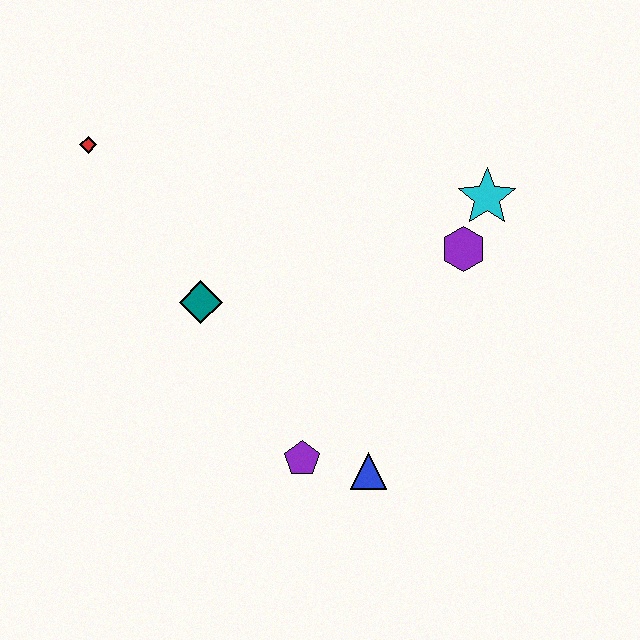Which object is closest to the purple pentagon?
The blue triangle is closest to the purple pentagon.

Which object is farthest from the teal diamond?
The cyan star is farthest from the teal diamond.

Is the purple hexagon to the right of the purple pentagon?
Yes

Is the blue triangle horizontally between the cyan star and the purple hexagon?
No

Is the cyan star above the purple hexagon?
Yes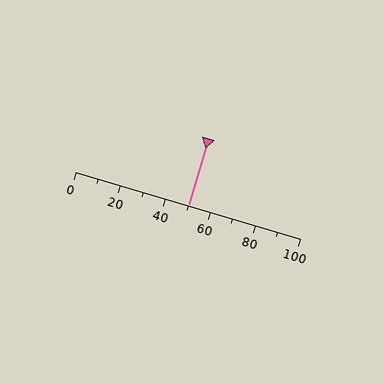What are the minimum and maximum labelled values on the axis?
The axis runs from 0 to 100.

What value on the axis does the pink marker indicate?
The marker indicates approximately 50.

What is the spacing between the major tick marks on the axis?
The major ticks are spaced 20 apart.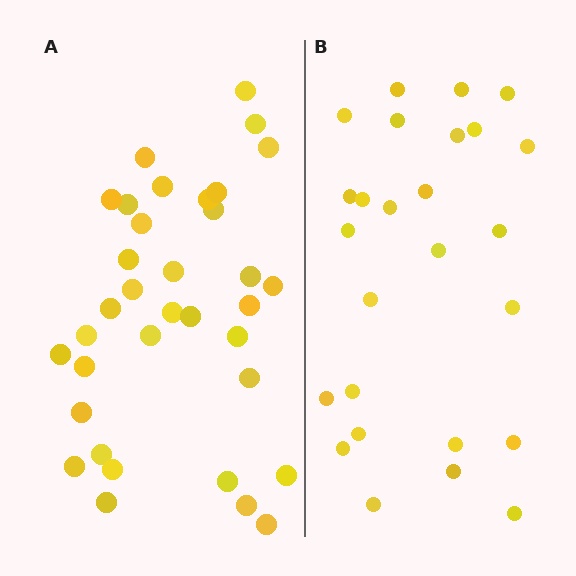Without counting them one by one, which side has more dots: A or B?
Region A (the left region) has more dots.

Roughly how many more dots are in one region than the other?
Region A has roughly 8 or so more dots than region B.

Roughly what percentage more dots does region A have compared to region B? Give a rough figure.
About 35% more.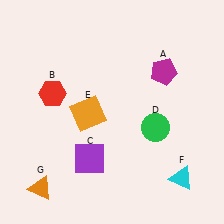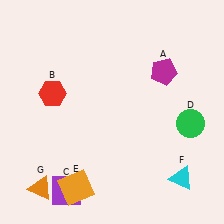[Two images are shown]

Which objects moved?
The objects that moved are: the purple square (C), the green circle (D), the orange square (E).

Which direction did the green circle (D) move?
The green circle (D) moved right.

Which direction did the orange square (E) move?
The orange square (E) moved down.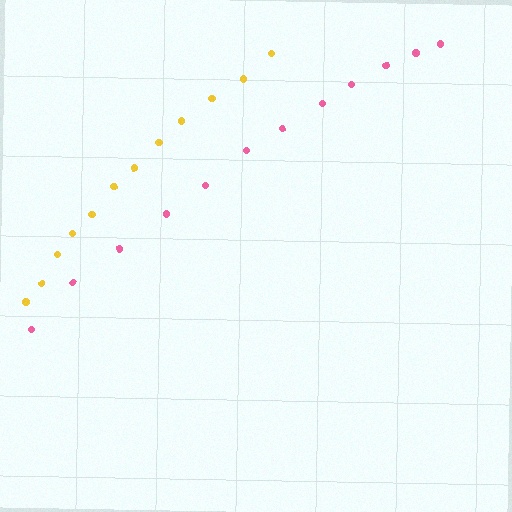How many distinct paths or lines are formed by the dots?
There are 2 distinct paths.